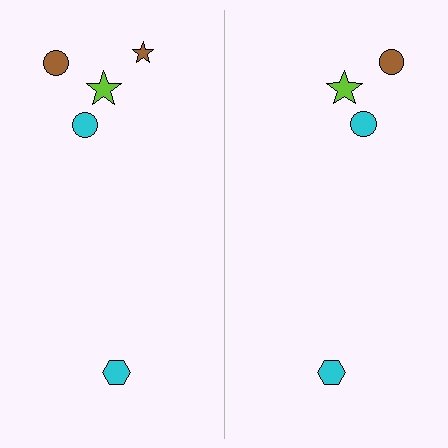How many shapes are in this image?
There are 9 shapes in this image.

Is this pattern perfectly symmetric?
No, the pattern is not perfectly symmetric. A brown star is missing from the right side.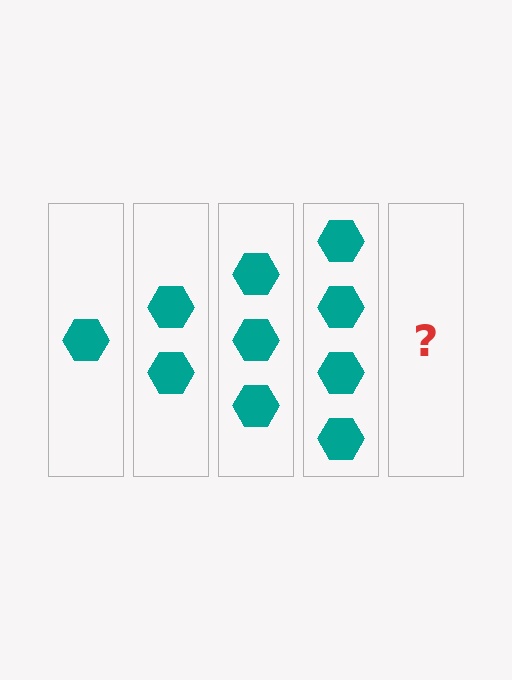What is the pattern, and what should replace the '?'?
The pattern is that each step adds one more hexagon. The '?' should be 5 hexagons.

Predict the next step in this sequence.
The next step is 5 hexagons.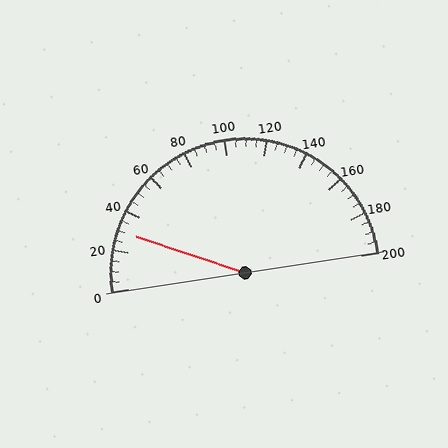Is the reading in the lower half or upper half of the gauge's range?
The reading is in the lower half of the range (0 to 200).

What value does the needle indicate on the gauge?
The needle indicates approximately 30.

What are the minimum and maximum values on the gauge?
The gauge ranges from 0 to 200.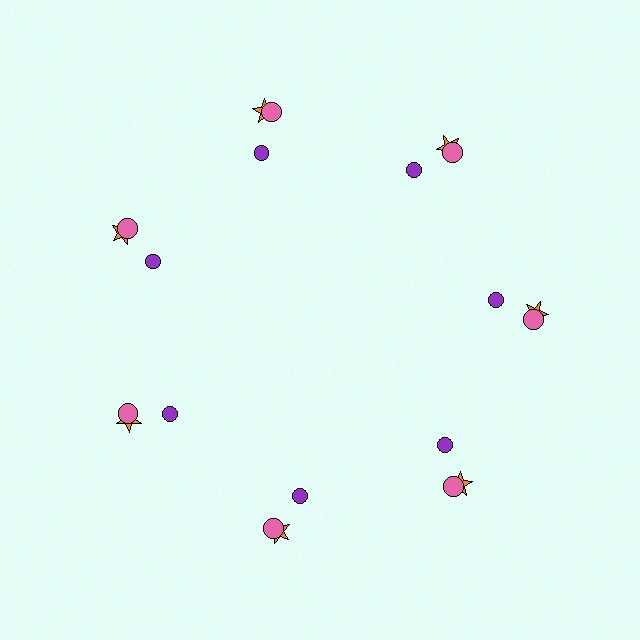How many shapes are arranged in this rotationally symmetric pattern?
There are 21 shapes, arranged in 7 groups of 3.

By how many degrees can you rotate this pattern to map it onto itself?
The pattern maps onto itself every 51 degrees of rotation.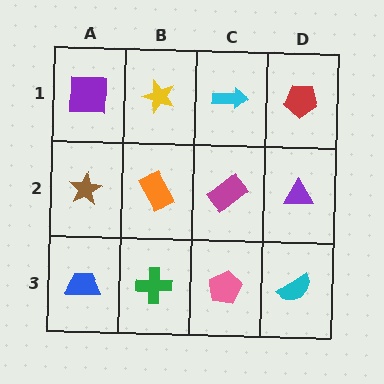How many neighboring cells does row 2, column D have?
3.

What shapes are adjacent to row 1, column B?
An orange rectangle (row 2, column B), a purple square (row 1, column A), a cyan arrow (row 1, column C).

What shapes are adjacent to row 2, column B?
A yellow star (row 1, column B), a green cross (row 3, column B), a brown star (row 2, column A), a magenta rectangle (row 2, column C).